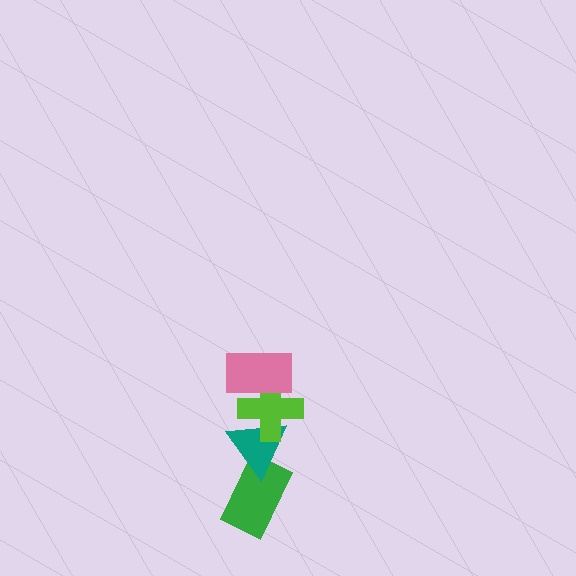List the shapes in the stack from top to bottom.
From top to bottom: the pink rectangle, the lime cross, the teal triangle, the green rectangle.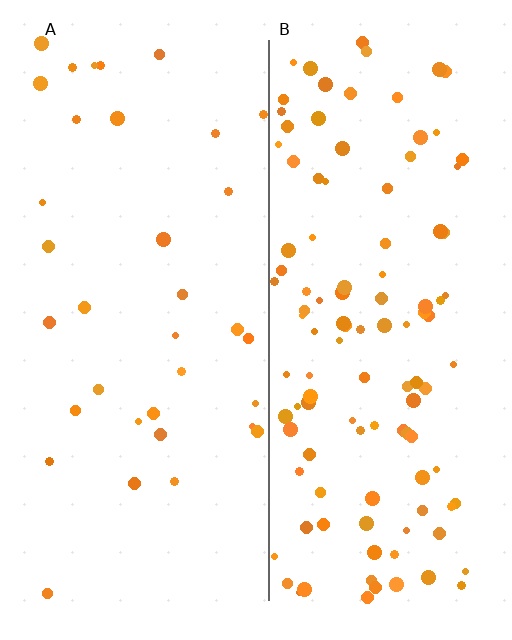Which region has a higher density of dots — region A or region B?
B (the right).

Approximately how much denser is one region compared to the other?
Approximately 3.3× — region B over region A.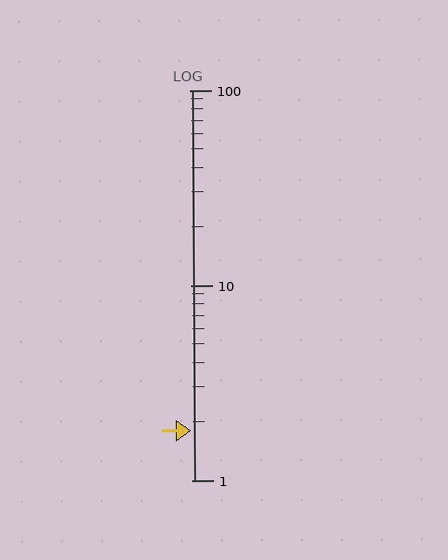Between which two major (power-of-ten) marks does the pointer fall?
The pointer is between 1 and 10.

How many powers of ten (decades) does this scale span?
The scale spans 2 decades, from 1 to 100.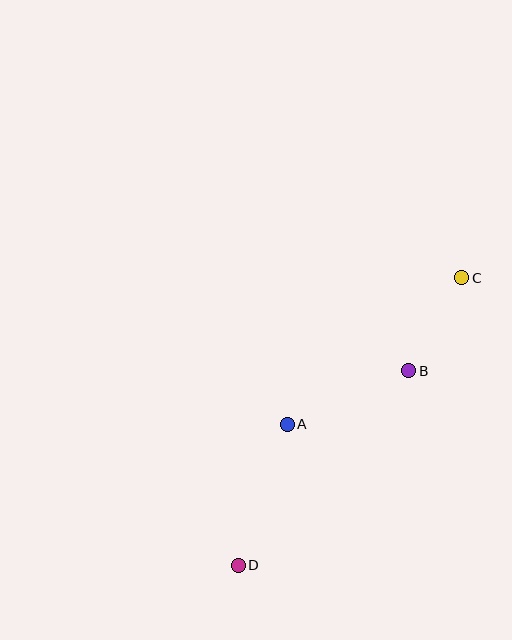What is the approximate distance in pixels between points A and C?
The distance between A and C is approximately 228 pixels.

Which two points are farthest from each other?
Points C and D are farthest from each other.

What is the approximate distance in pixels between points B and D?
The distance between B and D is approximately 259 pixels.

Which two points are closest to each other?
Points B and C are closest to each other.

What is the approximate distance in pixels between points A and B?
The distance between A and B is approximately 133 pixels.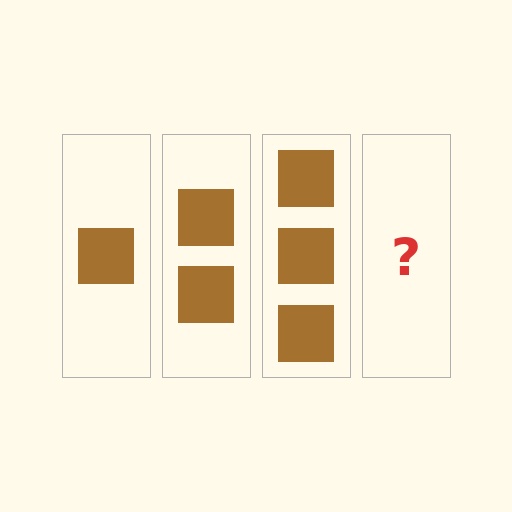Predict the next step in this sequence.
The next step is 4 squares.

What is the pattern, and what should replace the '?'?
The pattern is that each step adds one more square. The '?' should be 4 squares.